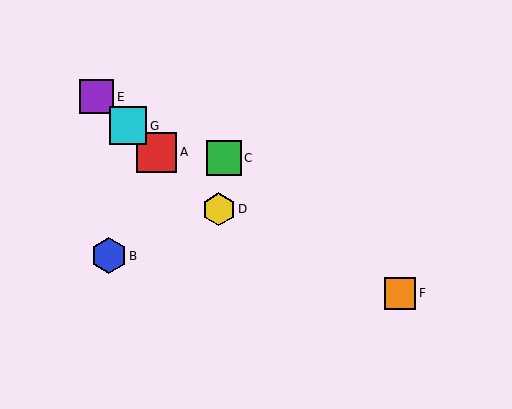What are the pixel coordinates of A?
Object A is at (157, 152).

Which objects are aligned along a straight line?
Objects A, D, E, G are aligned along a straight line.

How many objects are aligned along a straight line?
4 objects (A, D, E, G) are aligned along a straight line.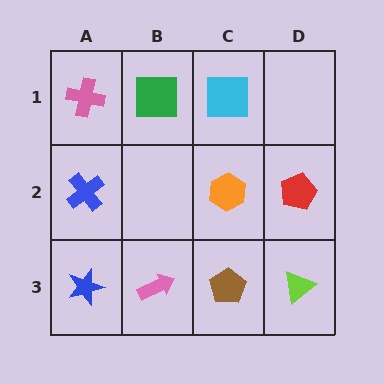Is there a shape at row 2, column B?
No, that cell is empty.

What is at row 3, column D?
A lime triangle.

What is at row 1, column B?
A green square.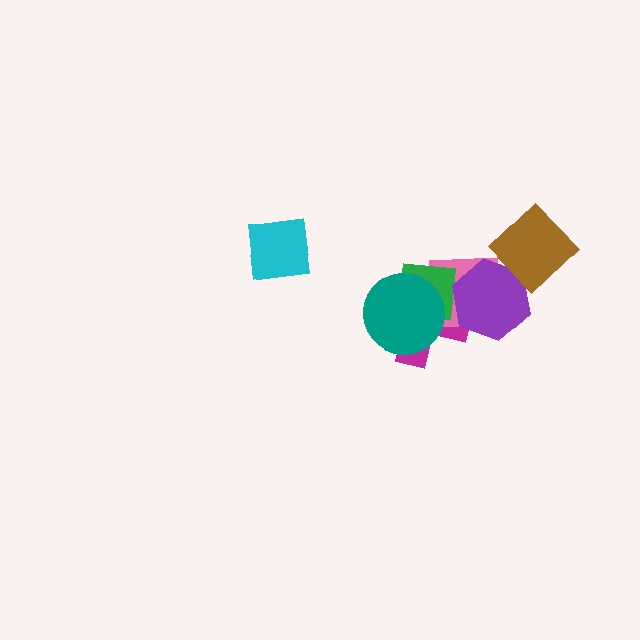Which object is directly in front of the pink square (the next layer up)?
The green square is directly in front of the pink square.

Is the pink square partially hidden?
Yes, it is partially covered by another shape.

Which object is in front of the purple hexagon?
The brown diamond is in front of the purple hexagon.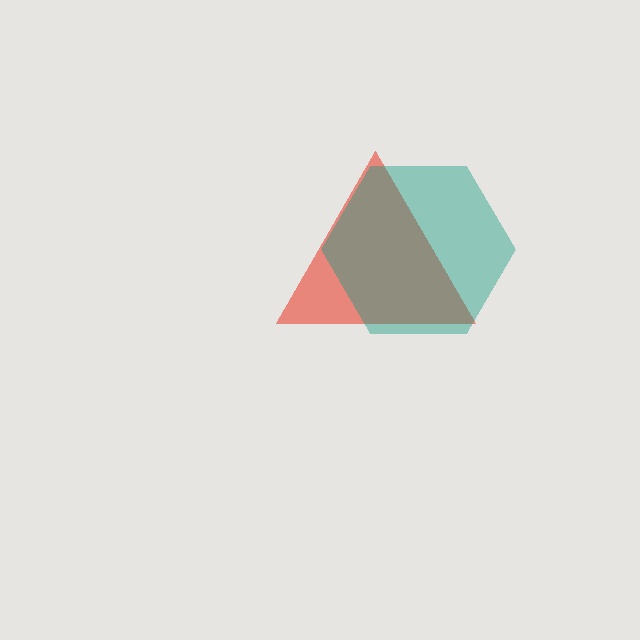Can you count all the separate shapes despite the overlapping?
Yes, there are 2 separate shapes.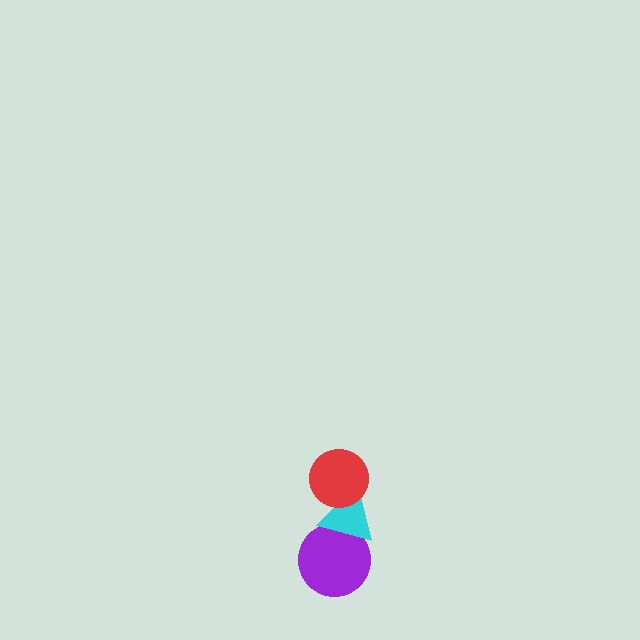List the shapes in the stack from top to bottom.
From top to bottom: the red circle, the cyan triangle, the purple circle.